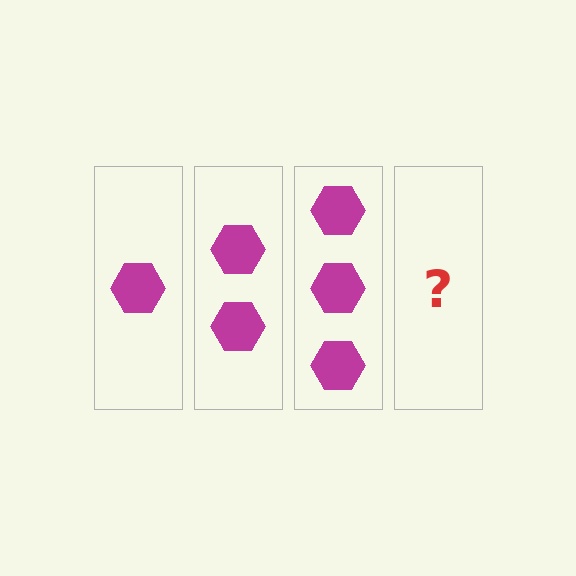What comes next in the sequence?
The next element should be 4 hexagons.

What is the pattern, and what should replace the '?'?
The pattern is that each step adds one more hexagon. The '?' should be 4 hexagons.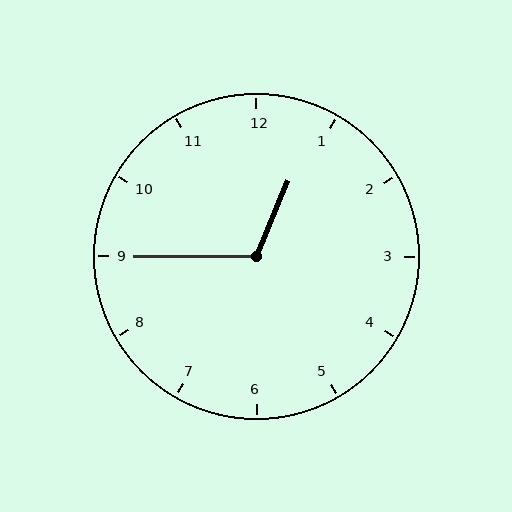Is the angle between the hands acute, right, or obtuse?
It is obtuse.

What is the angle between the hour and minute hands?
Approximately 112 degrees.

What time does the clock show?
12:45.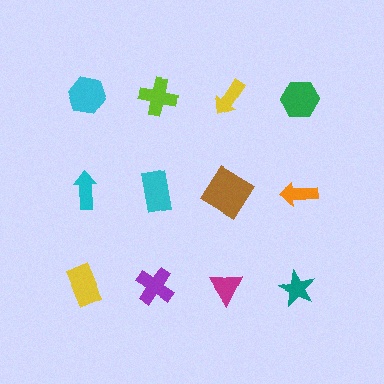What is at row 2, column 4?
An orange arrow.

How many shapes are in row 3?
4 shapes.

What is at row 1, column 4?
A green hexagon.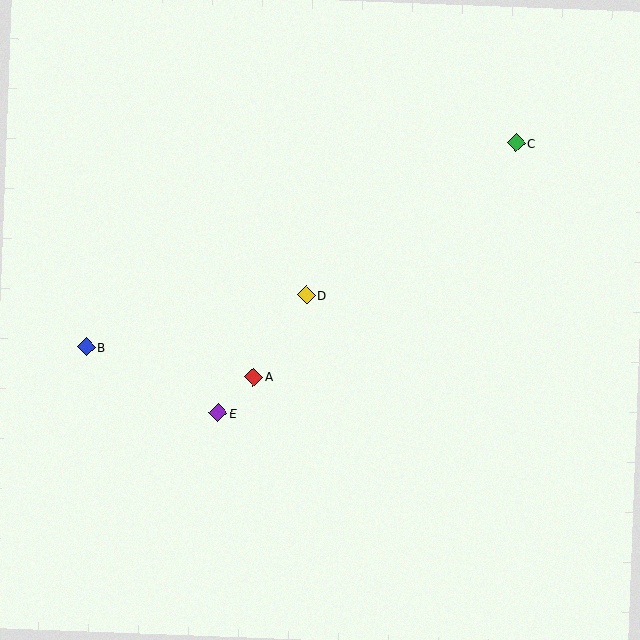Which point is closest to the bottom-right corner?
Point A is closest to the bottom-right corner.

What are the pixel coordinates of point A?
Point A is at (254, 377).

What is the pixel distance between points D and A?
The distance between D and A is 97 pixels.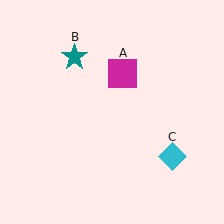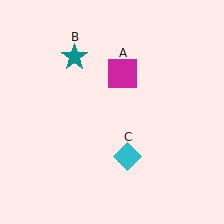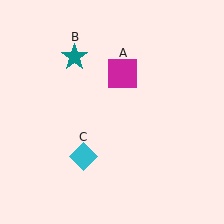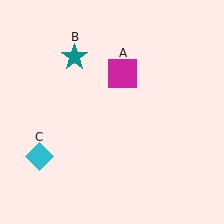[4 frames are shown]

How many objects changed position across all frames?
1 object changed position: cyan diamond (object C).